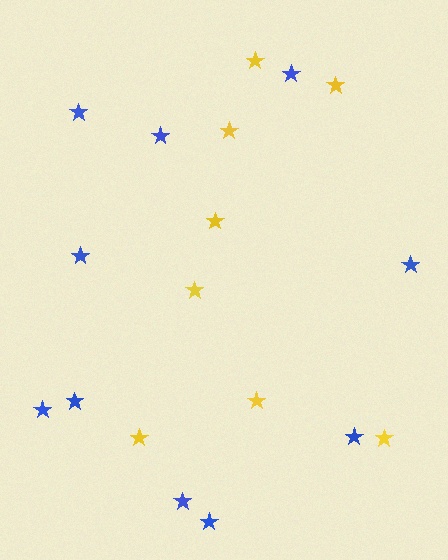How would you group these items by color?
There are 2 groups: one group of yellow stars (8) and one group of blue stars (10).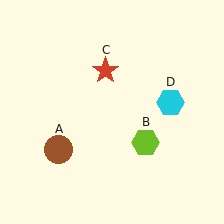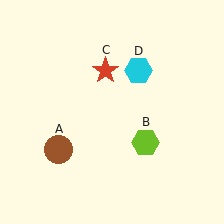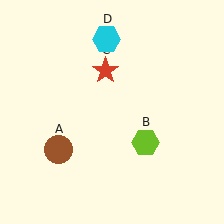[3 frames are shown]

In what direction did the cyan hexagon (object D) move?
The cyan hexagon (object D) moved up and to the left.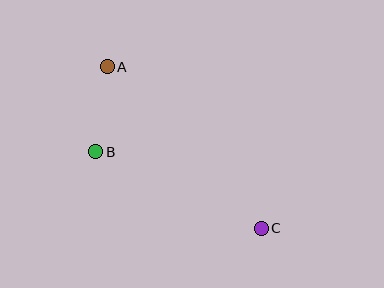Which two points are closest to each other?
Points A and B are closest to each other.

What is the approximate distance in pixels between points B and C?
The distance between B and C is approximately 182 pixels.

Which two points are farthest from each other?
Points A and C are farthest from each other.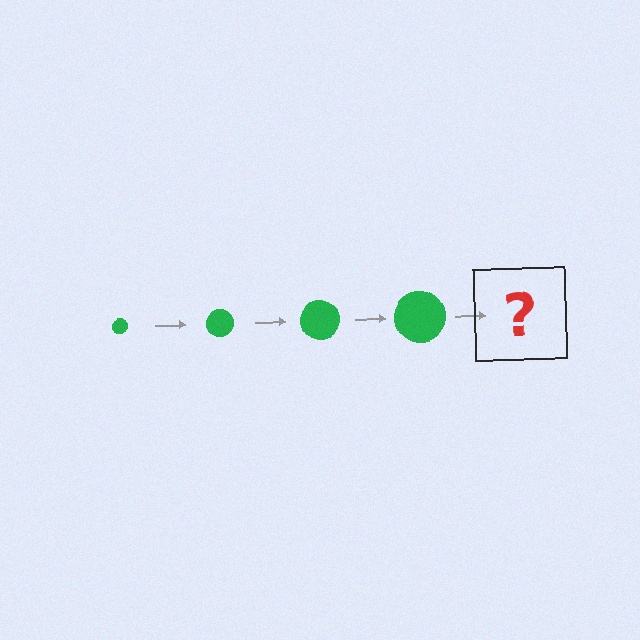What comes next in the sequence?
The next element should be a green circle, larger than the previous one.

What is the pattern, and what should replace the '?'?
The pattern is that the circle gets progressively larger each step. The '?' should be a green circle, larger than the previous one.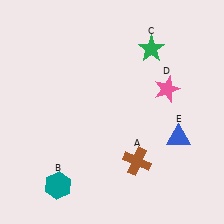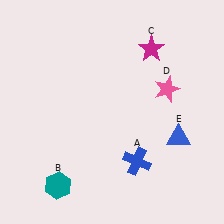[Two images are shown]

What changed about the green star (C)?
In Image 1, C is green. In Image 2, it changed to magenta.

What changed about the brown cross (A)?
In Image 1, A is brown. In Image 2, it changed to blue.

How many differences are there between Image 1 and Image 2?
There are 2 differences between the two images.